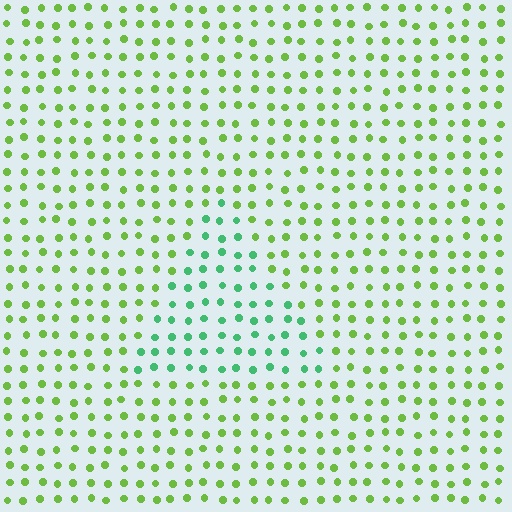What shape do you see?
I see a triangle.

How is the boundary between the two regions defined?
The boundary is defined purely by a slight shift in hue (about 44 degrees). Spacing, size, and orientation are identical on both sides.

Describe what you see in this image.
The image is filled with small lime elements in a uniform arrangement. A triangle-shaped region is visible where the elements are tinted to a slightly different hue, forming a subtle color boundary.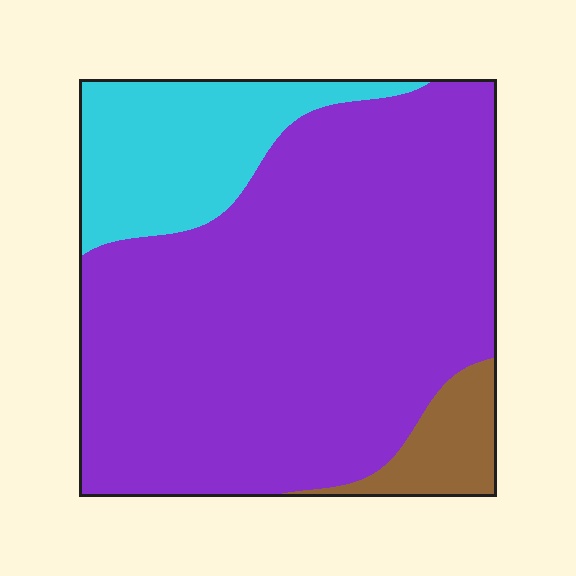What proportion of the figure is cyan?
Cyan covers roughly 20% of the figure.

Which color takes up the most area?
Purple, at roughly 75%.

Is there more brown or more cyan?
Cyan.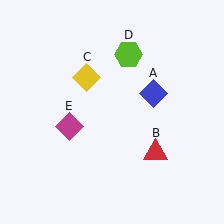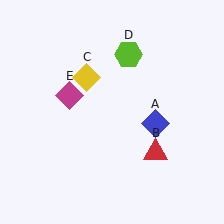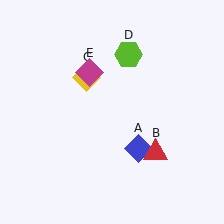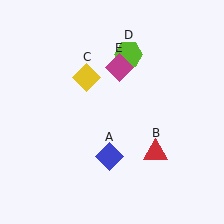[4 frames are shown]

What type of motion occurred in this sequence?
The blue diamond (object A), magenta diamond (object E) rotated clockwise around the center of the scene.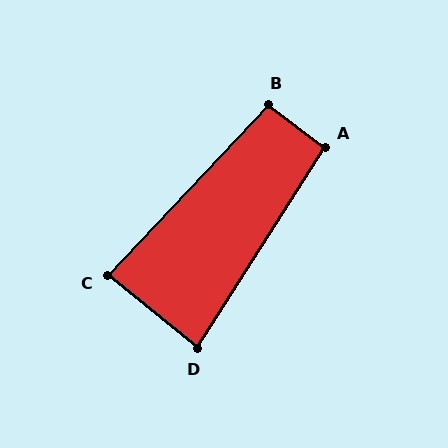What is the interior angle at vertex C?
Approximately 86 degrees (approximately right).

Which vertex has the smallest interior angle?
D, at approximately 83 degrees.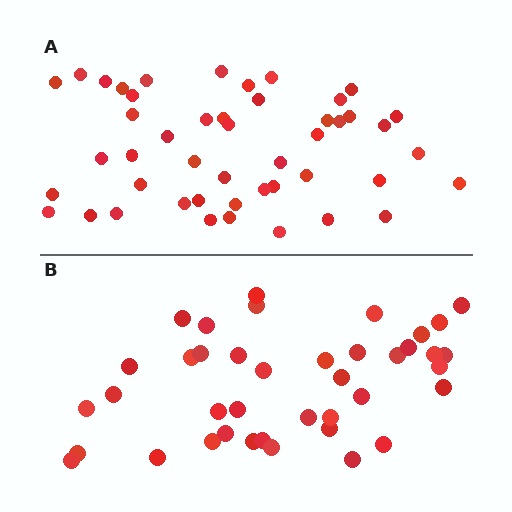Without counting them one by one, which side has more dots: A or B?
Region A (the top region) has more dots.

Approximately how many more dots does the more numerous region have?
Region A has roughly 8 or so more dots than region B.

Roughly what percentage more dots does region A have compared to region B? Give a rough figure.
About 20% more.